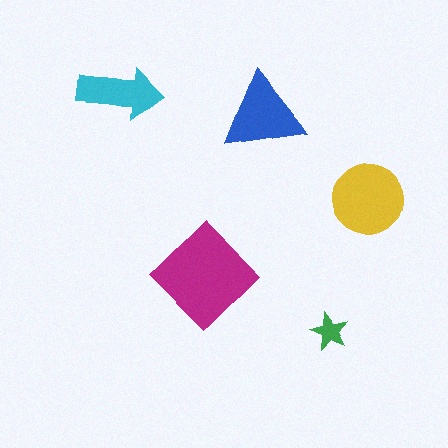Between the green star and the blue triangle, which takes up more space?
The blue triangle.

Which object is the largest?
The magenta diamond.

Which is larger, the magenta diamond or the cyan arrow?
The magenta diamond.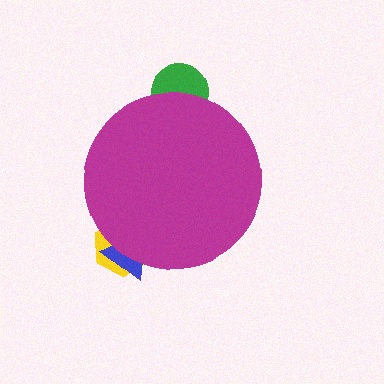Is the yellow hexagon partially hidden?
Yes, the yellow hexagon is partially hidden behind the magenta circle.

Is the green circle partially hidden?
Yes, the green circle is partially hidden behind the magenta circle.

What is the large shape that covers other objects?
A magenta circle.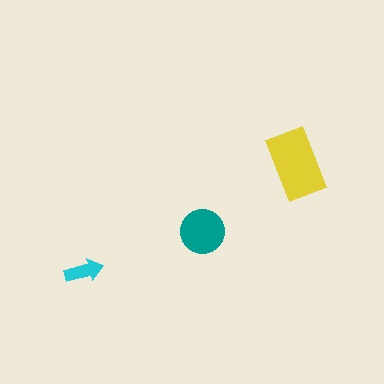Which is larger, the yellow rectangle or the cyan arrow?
The yellow rectangle.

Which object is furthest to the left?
The cyan arrow is leftmost.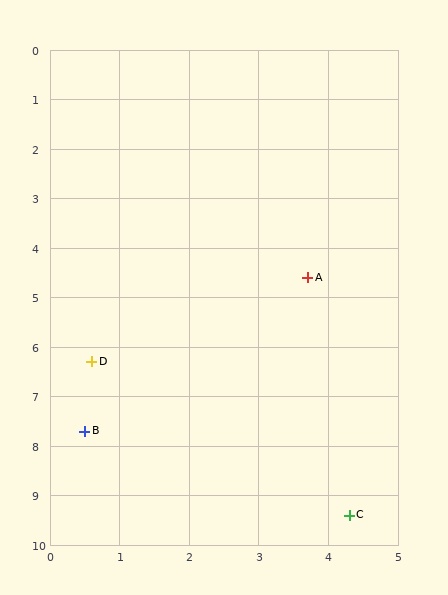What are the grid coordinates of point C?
Point C is at approximately (4.3, 9.4).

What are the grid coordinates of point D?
Point D is at approximately (0.6, 6.3).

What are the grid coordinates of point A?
Point A is at approximately (3.7, 4.6).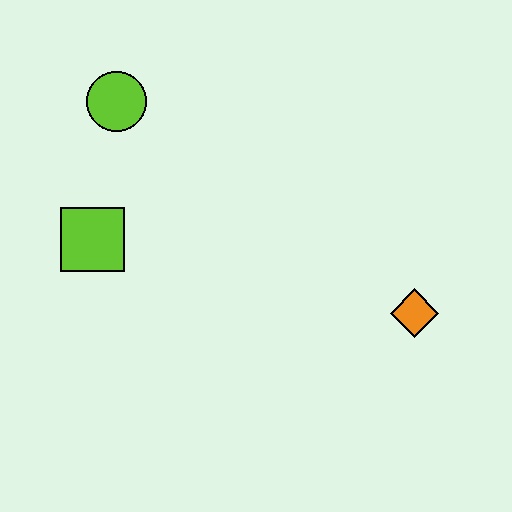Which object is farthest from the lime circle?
The orange diamond is farthest from the lime circle.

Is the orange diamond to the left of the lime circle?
No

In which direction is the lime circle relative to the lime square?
The lime circle is above the lime square.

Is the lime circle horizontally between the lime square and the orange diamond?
Yes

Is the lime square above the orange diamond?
Yes